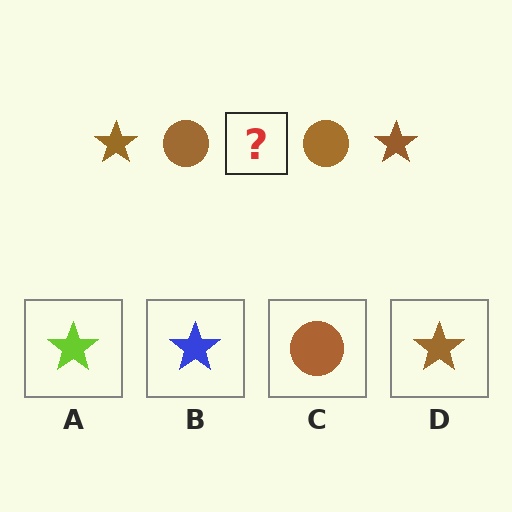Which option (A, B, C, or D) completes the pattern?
D.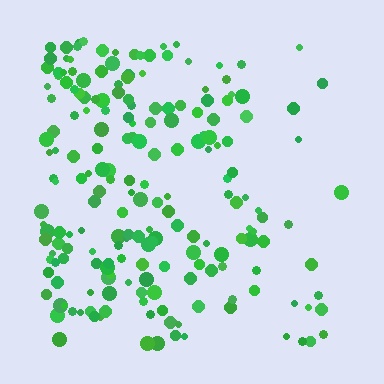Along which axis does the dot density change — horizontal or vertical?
Horizontal.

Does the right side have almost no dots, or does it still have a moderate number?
Still a moderate number, just noticeably fewer than the left.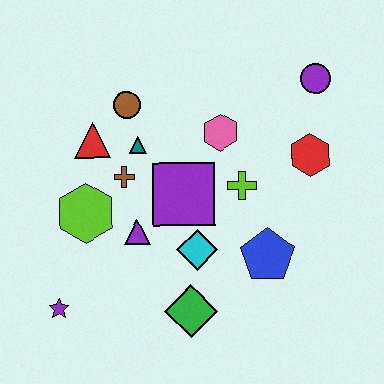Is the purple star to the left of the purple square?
Yes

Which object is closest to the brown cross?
The teal triangle is closest to the brown cross.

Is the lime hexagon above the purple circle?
No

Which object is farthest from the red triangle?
The purple circle is farthest from the red triangle.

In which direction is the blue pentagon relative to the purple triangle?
The blue pentagon is to the right of the purple triangle.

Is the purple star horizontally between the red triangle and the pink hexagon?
No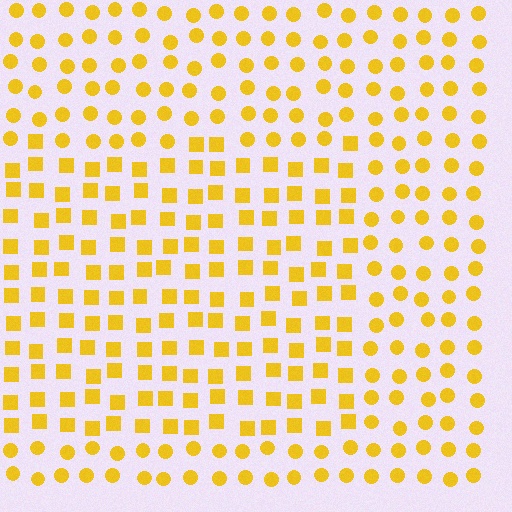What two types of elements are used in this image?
The image uses squares inside the rectangle region and circles outside it.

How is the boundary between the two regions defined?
The boundary is defined by a change in element shape: squares inside vs. circles outside. All elements share the same color and spacing.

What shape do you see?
I see a rectangle.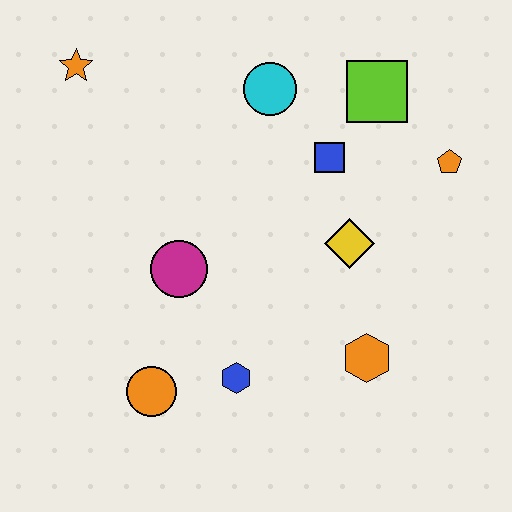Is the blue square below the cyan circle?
Yes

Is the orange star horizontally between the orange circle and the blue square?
No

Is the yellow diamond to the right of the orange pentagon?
No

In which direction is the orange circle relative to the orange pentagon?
The orange circle is to the left of the orange pentagon.